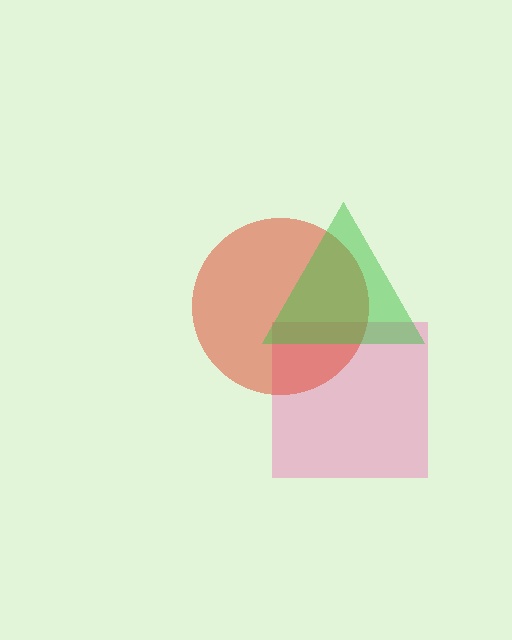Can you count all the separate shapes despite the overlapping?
Yes, there are 3 separate shapes.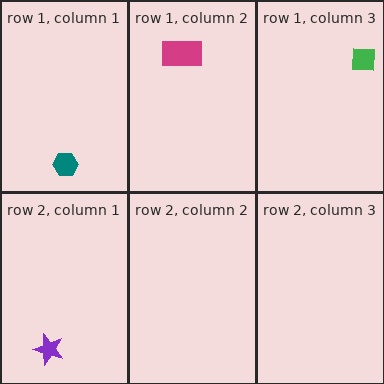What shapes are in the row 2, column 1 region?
The purple star.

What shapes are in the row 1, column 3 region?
The green square.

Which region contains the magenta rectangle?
The row 1, column 2 region.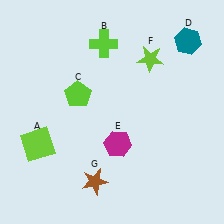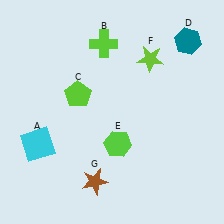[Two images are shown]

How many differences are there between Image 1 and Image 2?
There are 2 differences between the two images.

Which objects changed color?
A changed from lime to cyan. E changed from magenta to lime.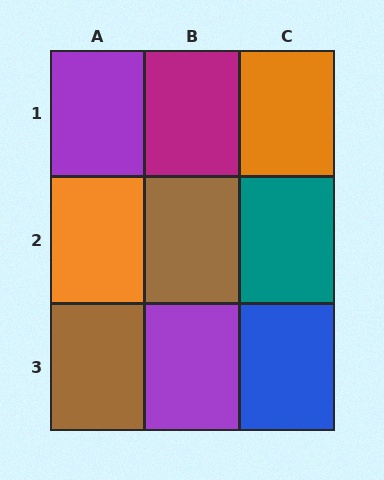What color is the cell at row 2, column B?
Brown.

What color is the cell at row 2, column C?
Teal.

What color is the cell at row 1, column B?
Magenta.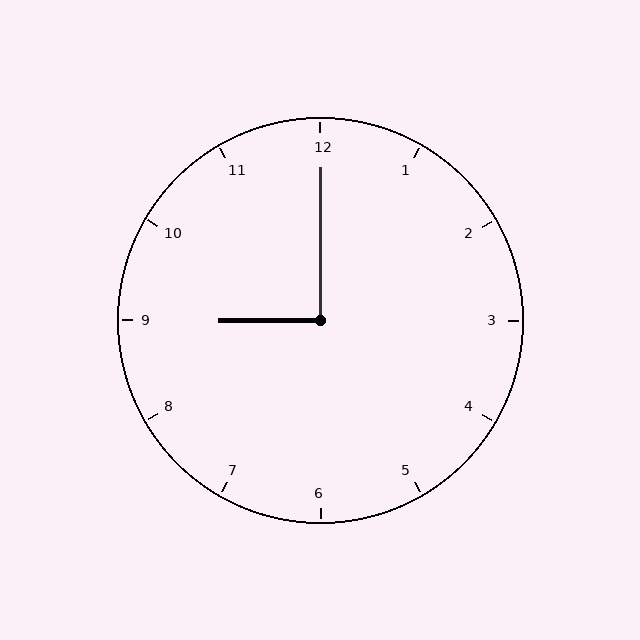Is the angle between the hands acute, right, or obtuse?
It is right.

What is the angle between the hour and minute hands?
Approximately 90 degrees.